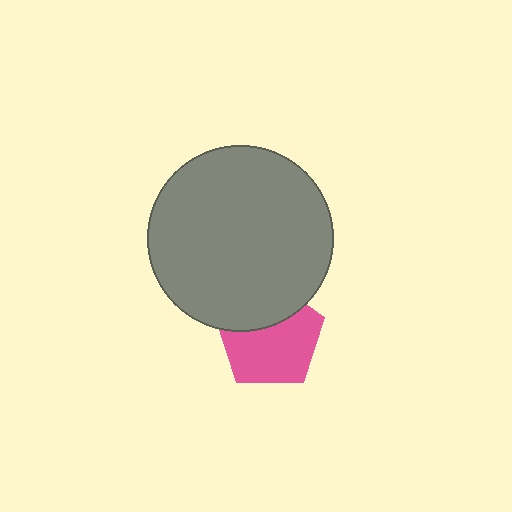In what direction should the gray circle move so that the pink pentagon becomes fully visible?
The gray circle should move up. That is the shortest direction to clear the overlap and leave the pink pentagon fully visible.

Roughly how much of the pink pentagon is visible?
Most of it is visible (roughly 65%).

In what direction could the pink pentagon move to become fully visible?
The pink pentagon could move down. That would shift it out from behind the gray circle entirely.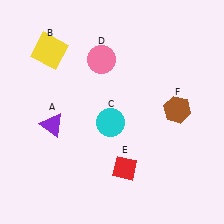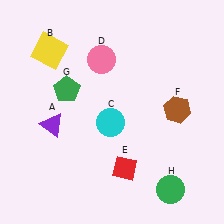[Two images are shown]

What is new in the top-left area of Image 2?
A green pentagon (G) was added in the top-left area of Image 2.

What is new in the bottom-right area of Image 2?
A green circle (H) was added in the bottom-right area of Image 2.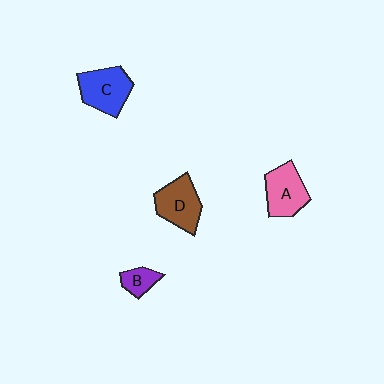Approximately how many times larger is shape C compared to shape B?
Approximately 2.3 times.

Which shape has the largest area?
Shape C (blue).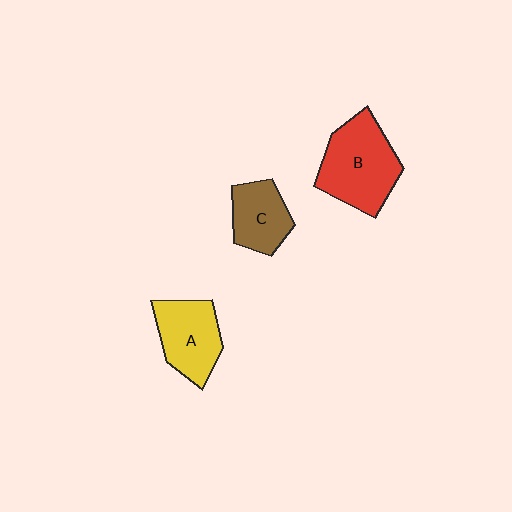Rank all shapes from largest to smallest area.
From largest to smallest: B (red), A (yellow), C (brown).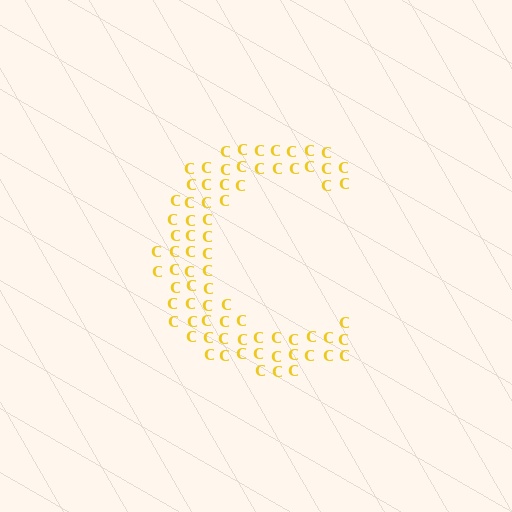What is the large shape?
The large shape is the letter C.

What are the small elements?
The small elements are letter C's.